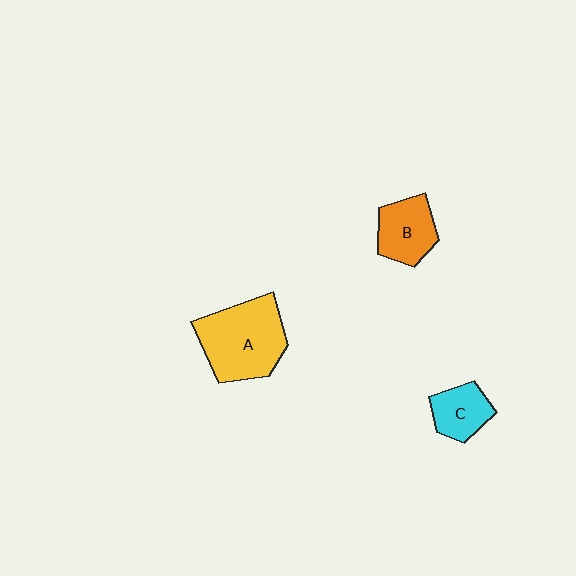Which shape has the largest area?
Shape A (yellow).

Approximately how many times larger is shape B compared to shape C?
Approximately 1.2 times.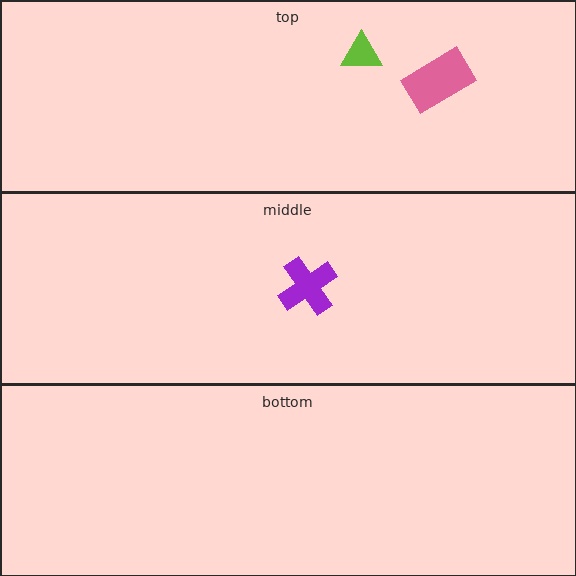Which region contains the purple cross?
The middle region.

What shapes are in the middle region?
The purple cross.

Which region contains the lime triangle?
The top region.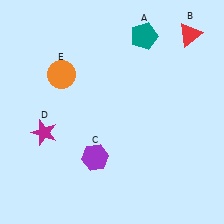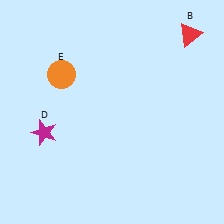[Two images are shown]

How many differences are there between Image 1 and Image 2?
There are 2 differences between the two images.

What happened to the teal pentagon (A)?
The teal pentagon (A) was removed in Image 2. It was in the top-right area of Image 1.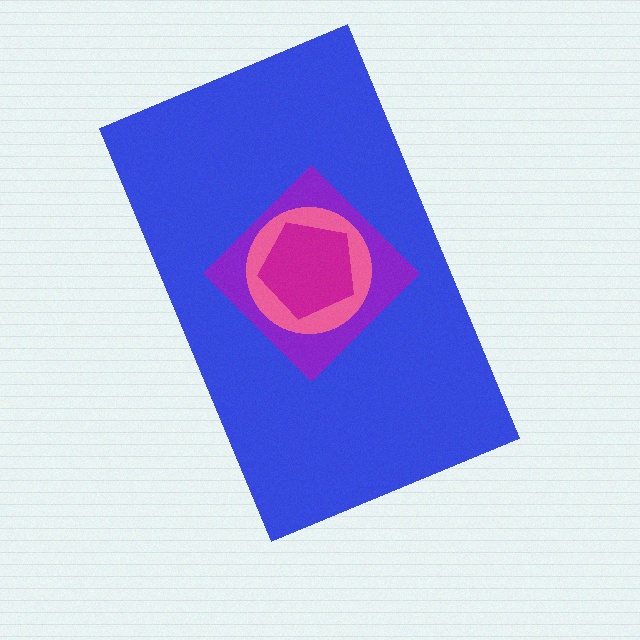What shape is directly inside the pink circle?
The magenta pentagon.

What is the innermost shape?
The magenta pentagon.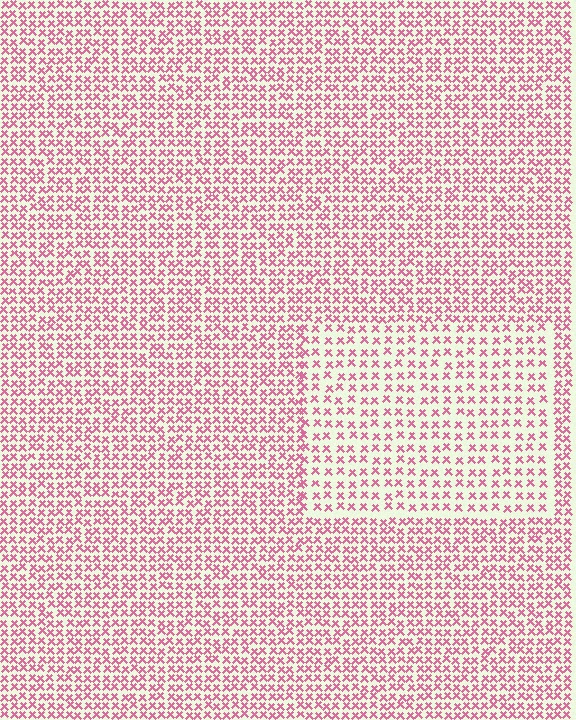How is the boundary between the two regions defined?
The boundary is defined by a change in element density (approximately 1.7x ratio). All elements are the same color, size, and shape.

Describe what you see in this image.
The image contains small pink elements arranged at two different densities. A rectangle-shaped region is visible where the elements are less densely packed than the surrounding area.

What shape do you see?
I see a rectangle.